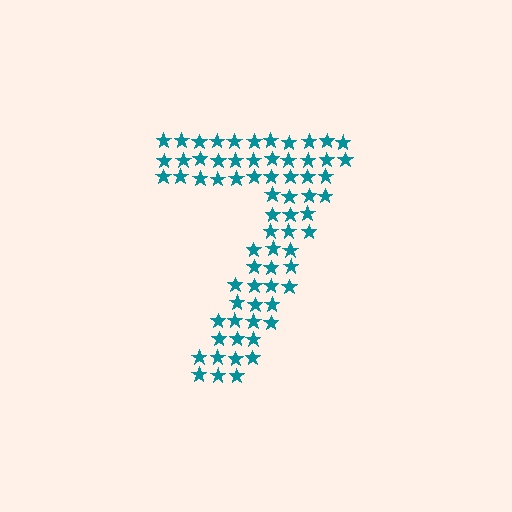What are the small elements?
The small elements are stars.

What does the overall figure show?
The overall figure shows the digit 7.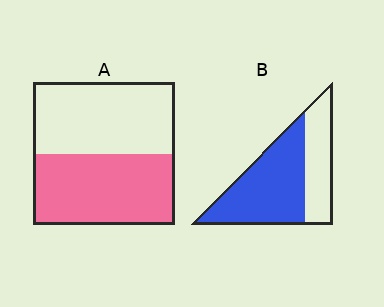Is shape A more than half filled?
Roughly half.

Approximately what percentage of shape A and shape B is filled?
A is approximately 50% and B is approximately 65%.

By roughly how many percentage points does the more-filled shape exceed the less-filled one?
By roughly 15 percentage points (B over A).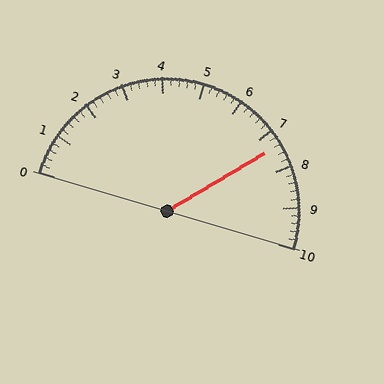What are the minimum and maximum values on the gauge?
The gauge ranges from 0 to 10.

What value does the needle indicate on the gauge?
The needle indicates approximately 7.4.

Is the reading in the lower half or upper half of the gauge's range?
The reading is in the upper half of the range (0 to 10).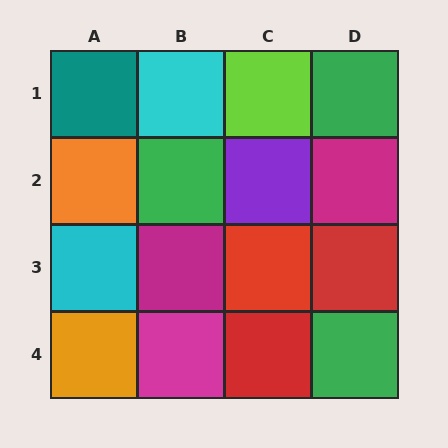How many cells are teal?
1 cell is teal.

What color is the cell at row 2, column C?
Purple.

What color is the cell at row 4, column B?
Magenta.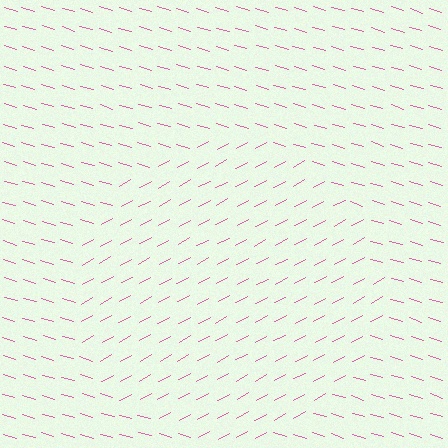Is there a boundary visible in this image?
Yes, there is a texture boundary formed by a change in line orientation.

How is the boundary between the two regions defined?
The boundary is defined purely by a change in line orientation (approximately 45 degrees difference). All lines are the same color and thickness.